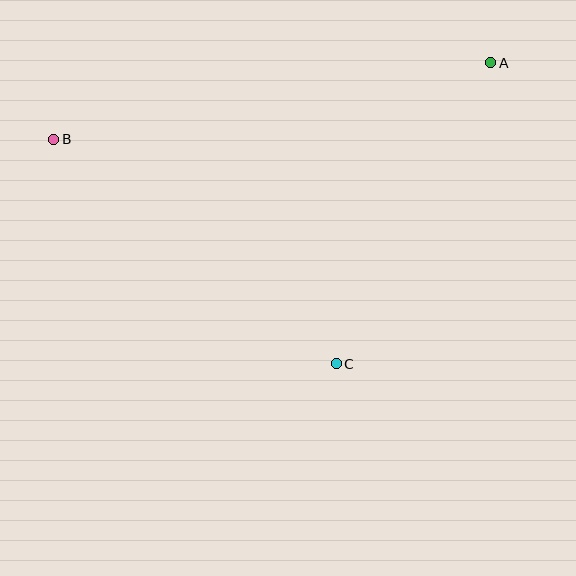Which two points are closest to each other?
Points A and C are closest to each other.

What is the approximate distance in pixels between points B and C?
The distance between B and C is approximately 361 pixels.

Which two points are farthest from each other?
Points A and B are farthest from each other.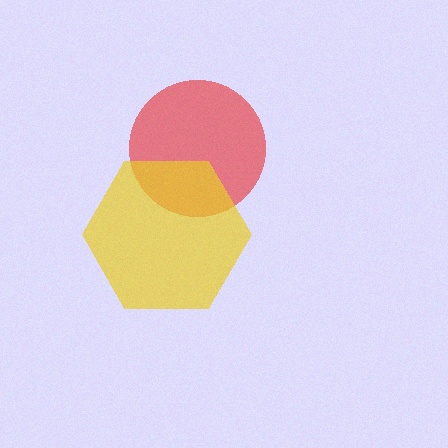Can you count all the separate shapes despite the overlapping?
Yes, there are 2 separate shapes.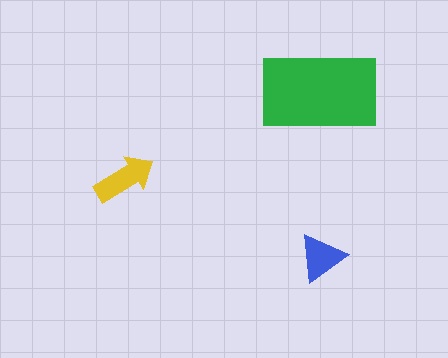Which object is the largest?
The green rectangle.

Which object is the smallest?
The blue triangle.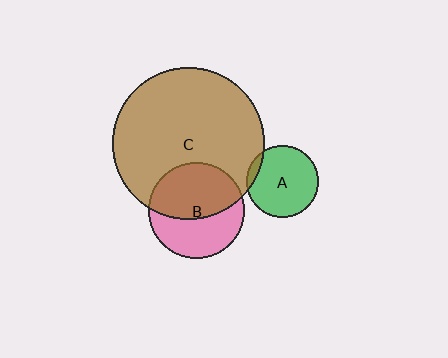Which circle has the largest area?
Circle C (brown).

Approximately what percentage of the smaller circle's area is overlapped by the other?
Approximately 10%.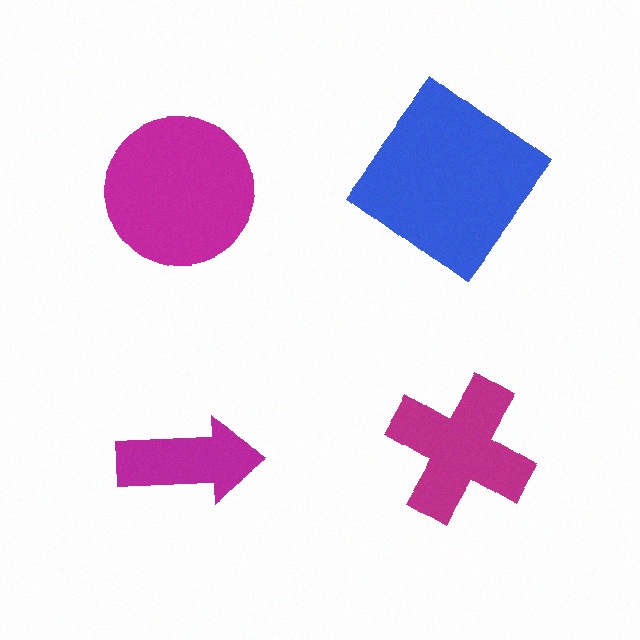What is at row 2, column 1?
A magenta arrow.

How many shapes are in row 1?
2 shapes.